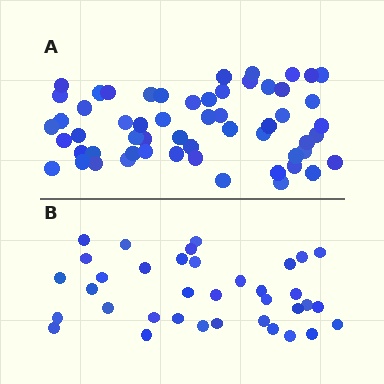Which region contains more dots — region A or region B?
Region A (the top region) has more dots.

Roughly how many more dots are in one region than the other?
Region A has approximately 20 more dots than region B.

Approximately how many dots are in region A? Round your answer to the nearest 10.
About 60 dots. (The exact count is 57, which rounds to 60.)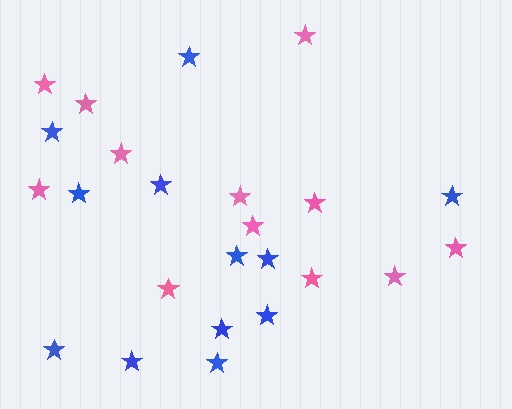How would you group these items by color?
There are 2 groups: one group of blue stars (12) and one group of pink stars (12).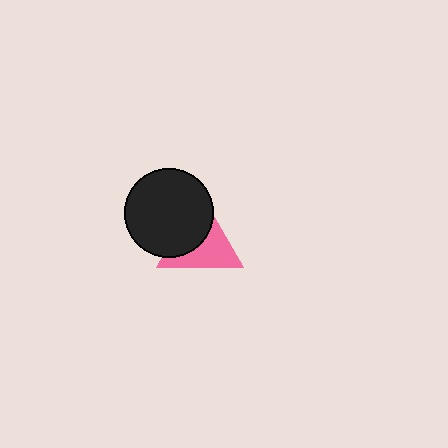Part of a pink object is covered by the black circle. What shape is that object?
It is a triangle.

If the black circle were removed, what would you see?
You would see the complete pink triangle.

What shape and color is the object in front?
The object in front is a black circle.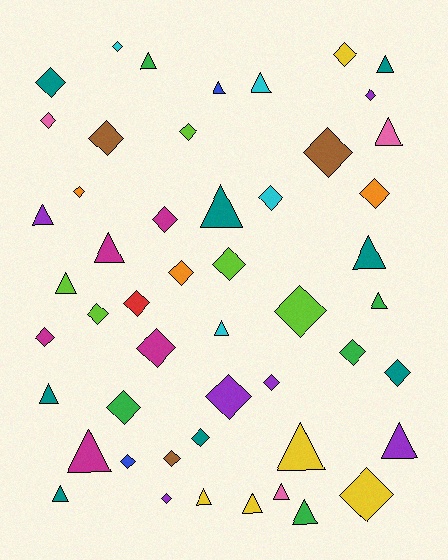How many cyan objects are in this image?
There are 4 cyan objects.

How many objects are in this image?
There are 50 objects.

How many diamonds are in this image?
There are 29 diamonds.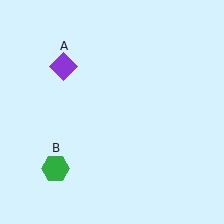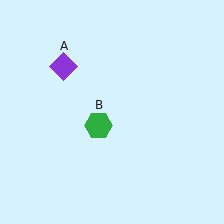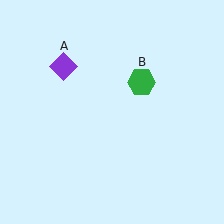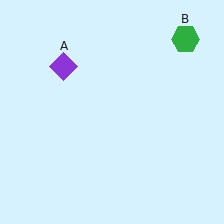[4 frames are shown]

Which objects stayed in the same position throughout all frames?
Purple diamond (object A) remained stationary.